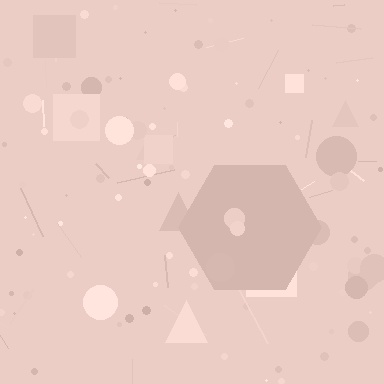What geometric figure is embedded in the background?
A hexagon is embedded in the background.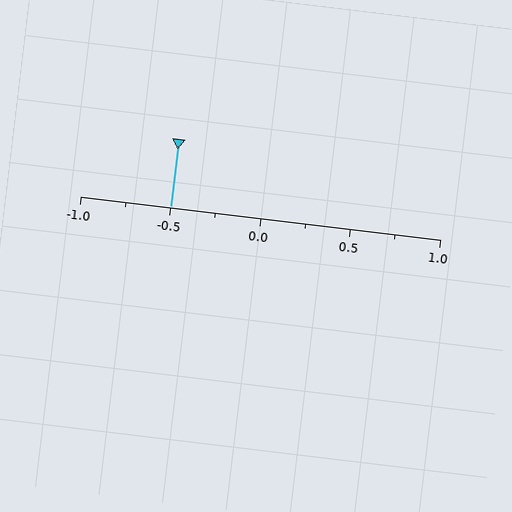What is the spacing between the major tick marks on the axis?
The major ticks are spaced 0.5 apart.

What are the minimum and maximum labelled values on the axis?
The axis runs from -1.0 to 1.0.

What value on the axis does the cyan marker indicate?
The marker indicates approximately -0.5.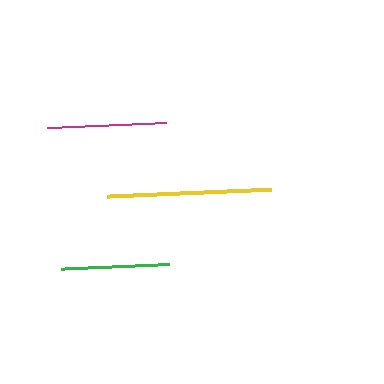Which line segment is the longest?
The yellow line is the longest at approximately 165 pixels.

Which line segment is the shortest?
The green line is the shortest at approximately 108 pixels.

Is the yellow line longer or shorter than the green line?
The yellow line is longer than the green line.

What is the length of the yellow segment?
The yellow segment is approximately 165 pixels long.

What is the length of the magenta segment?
The magenta segment is approximately 119 pixels long.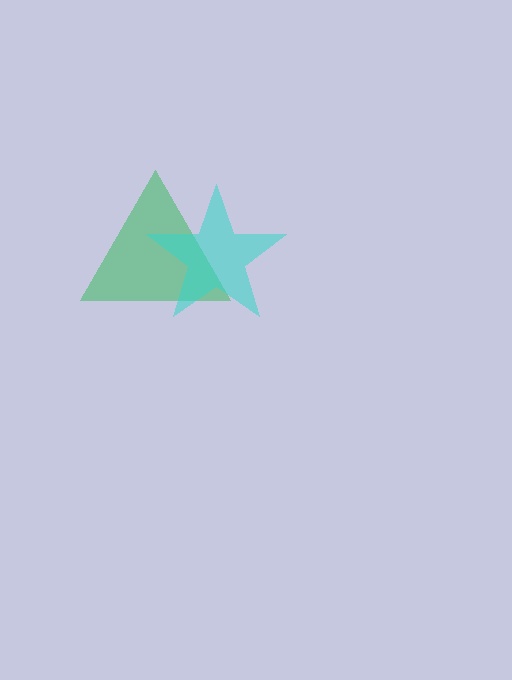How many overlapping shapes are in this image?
There are 2 overlapping shapes in the image.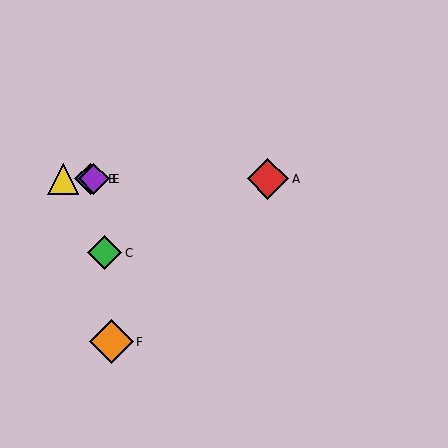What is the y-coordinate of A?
Object A is at y≈179.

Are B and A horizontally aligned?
Yes, both are at y≈179.